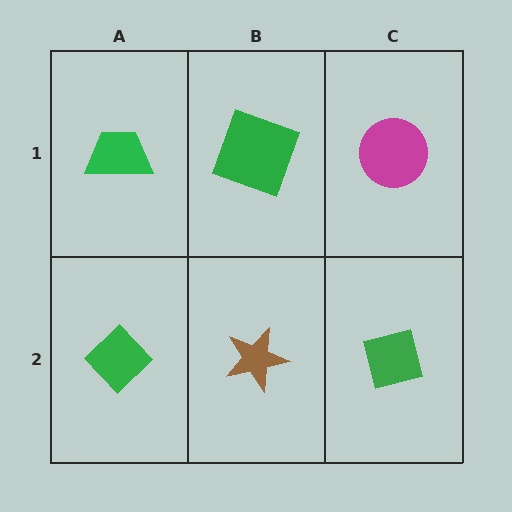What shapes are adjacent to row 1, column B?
A brown star (row 2, column B), a green trapezoid (row 1, column A), a magenta circle (row 1, column C).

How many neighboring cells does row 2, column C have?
2.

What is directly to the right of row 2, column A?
A brown star.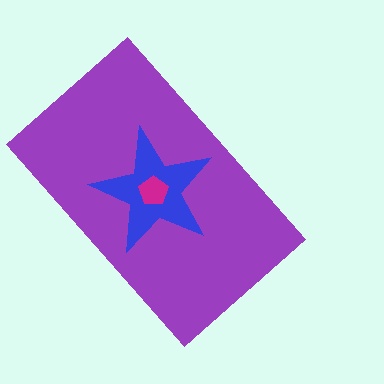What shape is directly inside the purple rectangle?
The blue star.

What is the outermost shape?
The purple rectangle.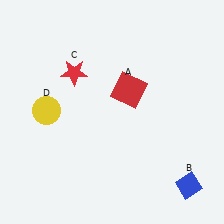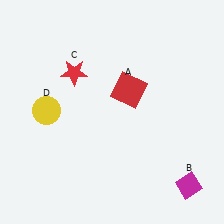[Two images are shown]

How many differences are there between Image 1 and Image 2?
There is 1 difference between the two images.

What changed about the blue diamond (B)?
In Image 1, B is blue. In Image 2, it changed to magenta.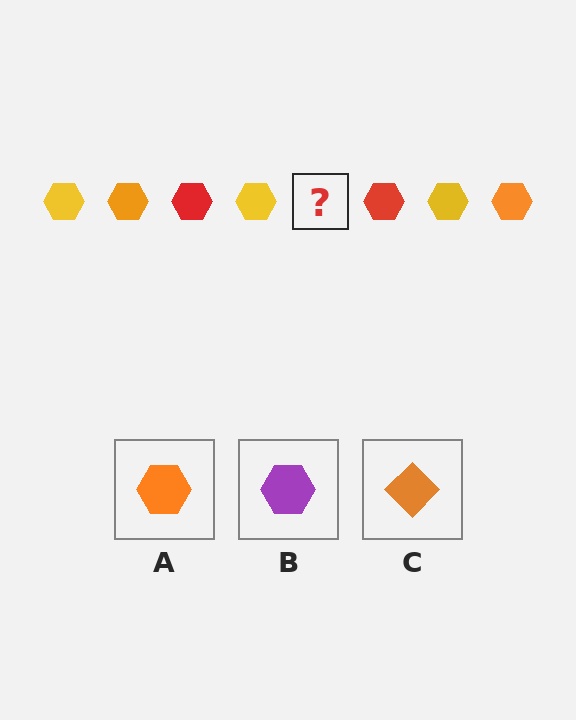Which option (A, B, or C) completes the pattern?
A.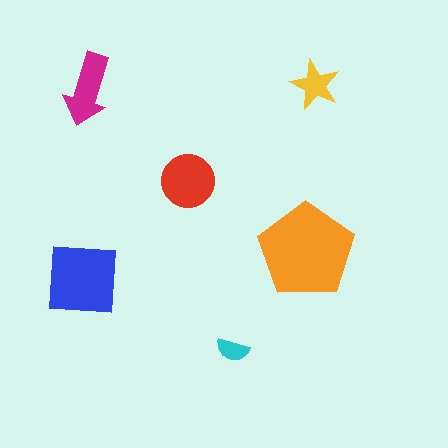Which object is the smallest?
The cyan semicircle.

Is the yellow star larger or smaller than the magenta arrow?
Smaller.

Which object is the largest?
The orange pentagon.